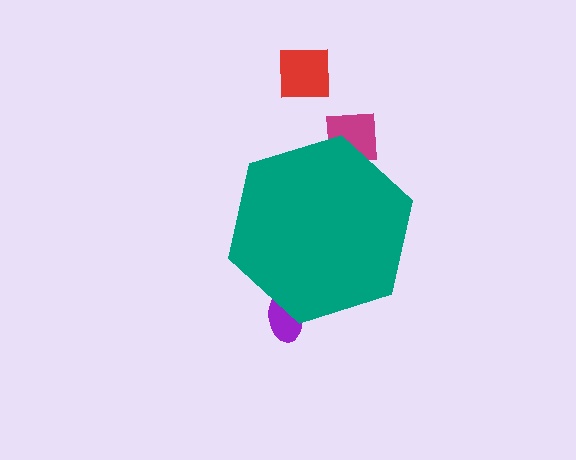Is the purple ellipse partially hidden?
Yes, the purple ellipse is partially hidden behind the teal hexagon.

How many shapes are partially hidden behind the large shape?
2 shapes are partially hidden.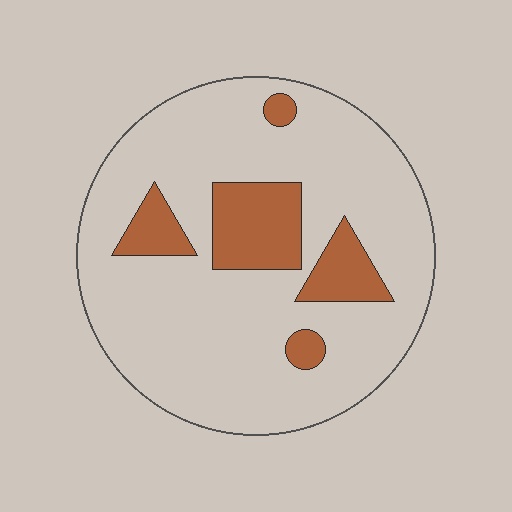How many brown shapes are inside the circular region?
5.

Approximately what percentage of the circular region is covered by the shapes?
Approximately 20%.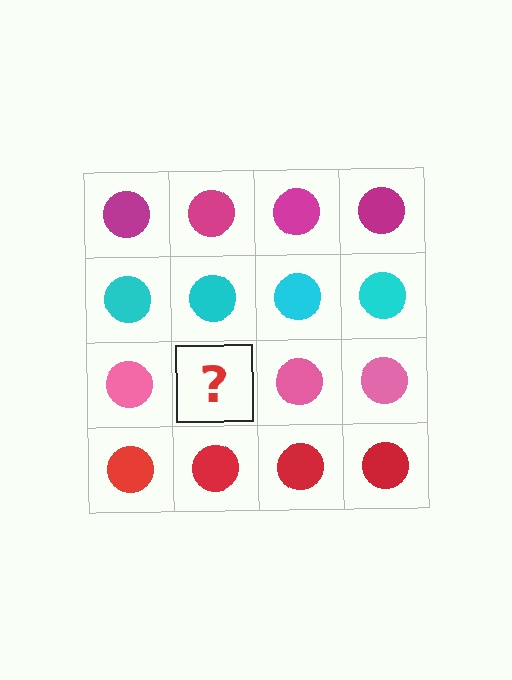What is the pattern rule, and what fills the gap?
The rule is that each row has a consistent color. The gap should be filled with a pink circle.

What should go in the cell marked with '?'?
The missing cell should contain a pink circle.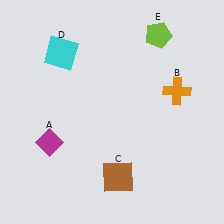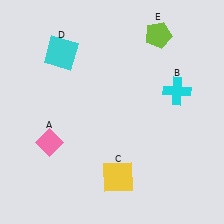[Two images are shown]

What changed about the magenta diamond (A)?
In Image 1, A is magenta. In Image 2, it changed to pink.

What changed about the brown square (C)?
In Image 1, C is brown. In Image 2, it changed to yellow.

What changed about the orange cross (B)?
In Image 1, B is orange. In Image 2, it changed to cyan.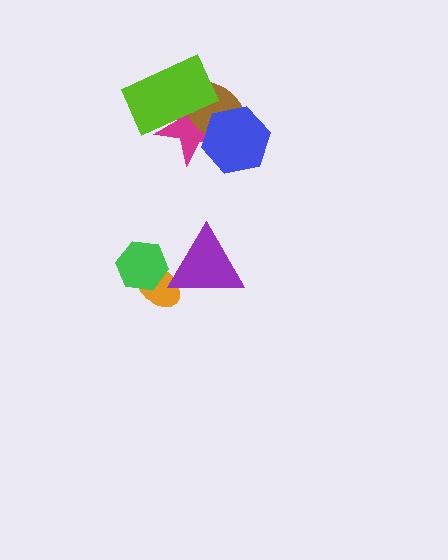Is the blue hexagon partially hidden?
No, no other shape covers it.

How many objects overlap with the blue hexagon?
2 objects overlap with the blue hexagon.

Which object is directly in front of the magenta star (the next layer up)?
The brown ellipse is directly in front of the magenta star.